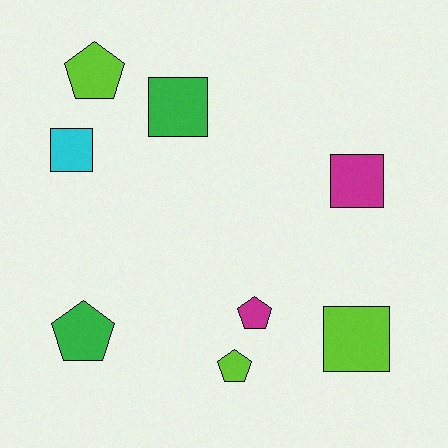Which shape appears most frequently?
Square, with 4 objects.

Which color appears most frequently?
Lime, with 3 objects.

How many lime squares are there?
There is 1 lime square.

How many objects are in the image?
There are 8 objects.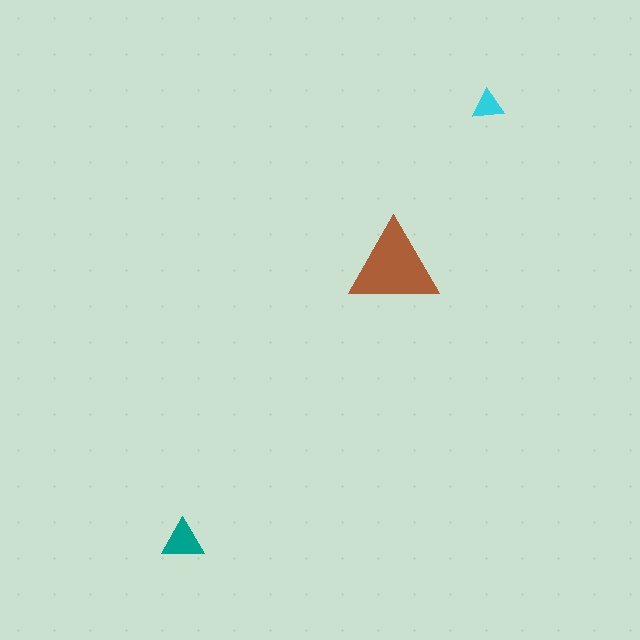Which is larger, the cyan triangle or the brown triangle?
The brown one.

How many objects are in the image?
There are 3 objects in the image.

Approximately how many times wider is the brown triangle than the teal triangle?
About 2 times wider.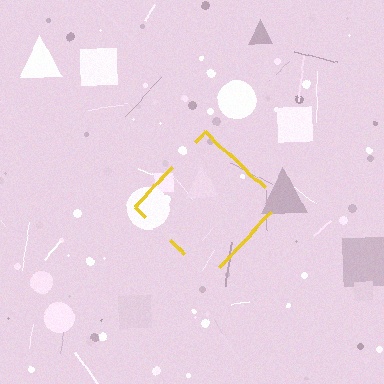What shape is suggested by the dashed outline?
The dashed outline suggests a diamond.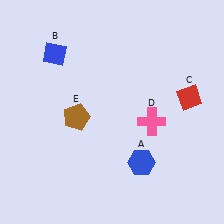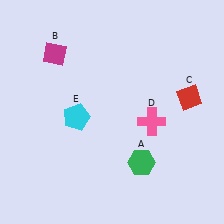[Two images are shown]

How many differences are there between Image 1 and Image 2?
There are 3 differences between the two images.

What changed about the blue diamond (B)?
In Image 1, B is blue. In Image 2, it changed to magenta.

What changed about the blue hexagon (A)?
In Image 1, A is blue. In Image 2, it changed to green.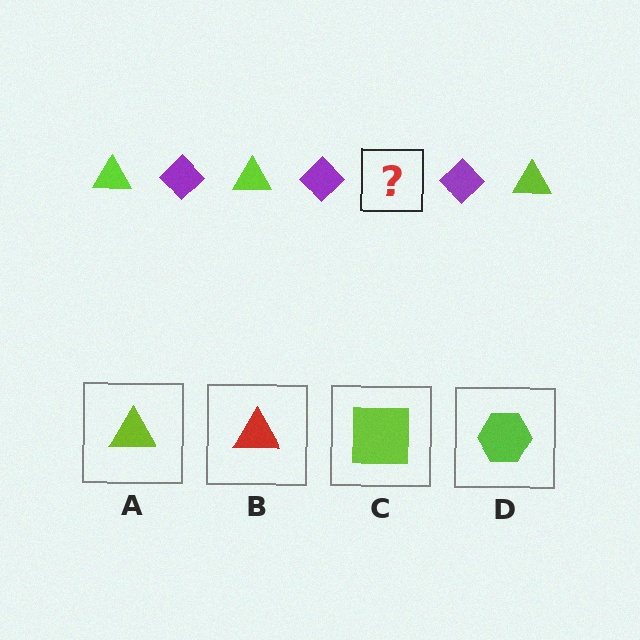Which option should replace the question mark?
Option A.